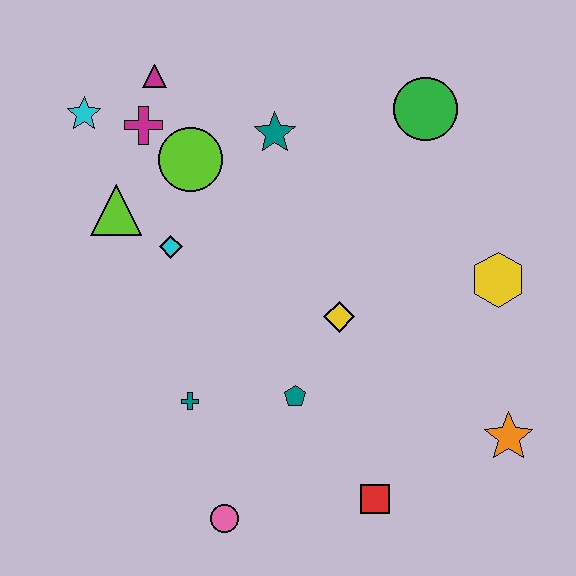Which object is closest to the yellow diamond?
The teal pentagon is closest to the yellow diamond.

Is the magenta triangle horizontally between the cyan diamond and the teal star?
No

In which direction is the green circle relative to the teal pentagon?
The green circle is above the teal pentagon.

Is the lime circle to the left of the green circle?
Yes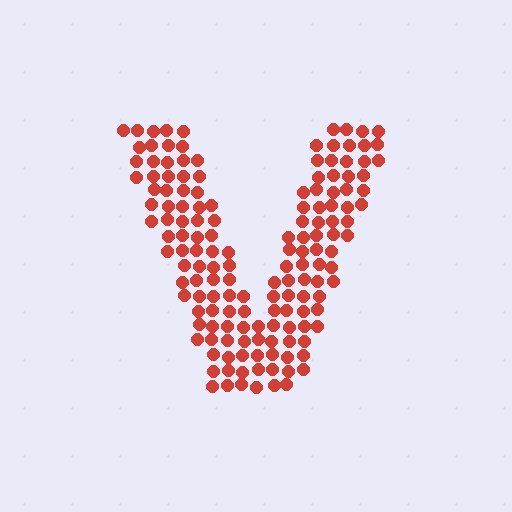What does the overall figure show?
The overall figure shows the letter V.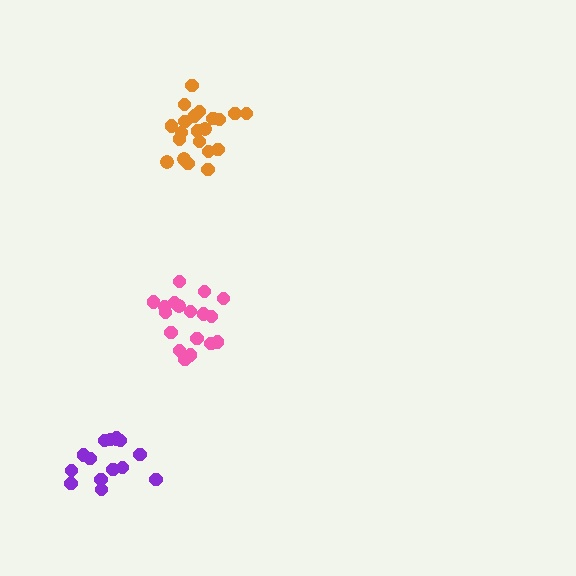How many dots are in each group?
Group 1: 21 dots, Group 2: 15 dots, Group 3: 18 dots (54 total).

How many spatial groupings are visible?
There are 3 spatial groupings.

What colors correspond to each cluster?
The clusters are colored: orange, purple, pink.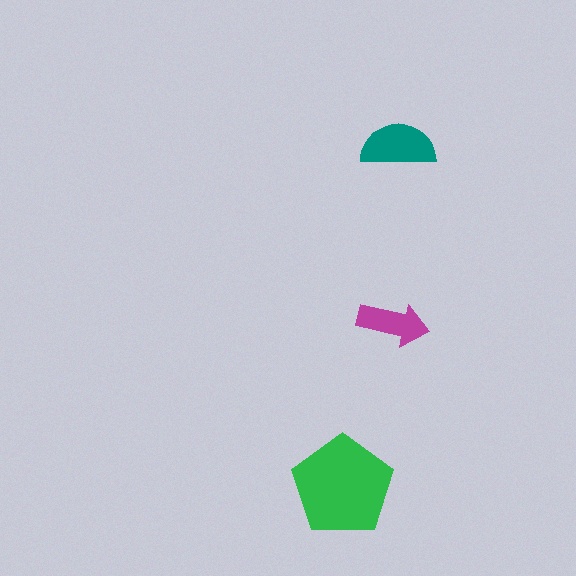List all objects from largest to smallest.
The green pentagon, the teal semicircle, the magenta arrow.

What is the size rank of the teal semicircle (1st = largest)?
2nd.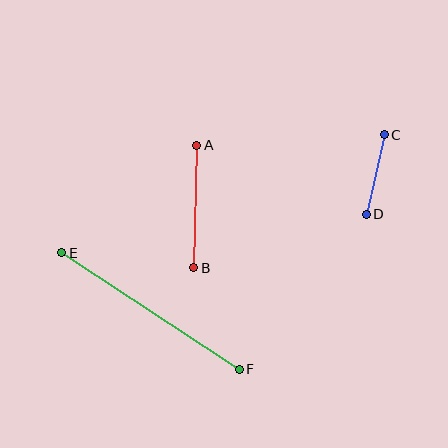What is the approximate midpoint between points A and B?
The midpoint is at approximately (195, 206) pixels.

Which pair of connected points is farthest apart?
Points E and F are farthest apart.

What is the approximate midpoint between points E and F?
The midpoint is at approximately (150, 311) pixels.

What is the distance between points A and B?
The distance is approximately 122 pixels.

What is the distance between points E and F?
The distance is approximately 213 pixels.